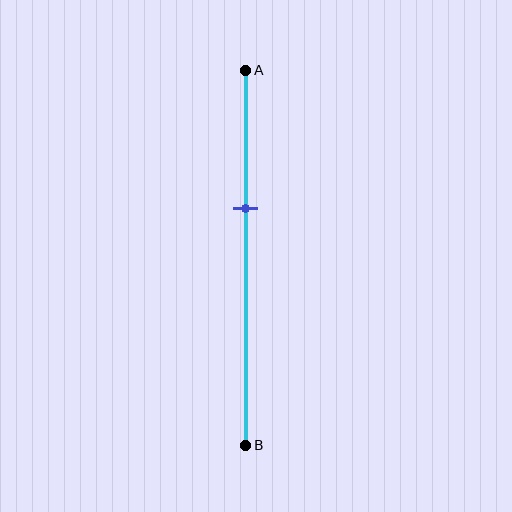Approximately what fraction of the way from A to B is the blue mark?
The blue mark is approximately 35% of the way from A to B.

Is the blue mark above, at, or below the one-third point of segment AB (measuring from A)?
The blue mark is below the one-third point of segment AB.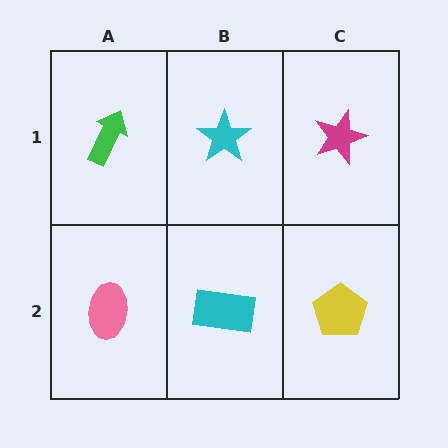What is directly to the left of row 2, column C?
A cyan rectangle.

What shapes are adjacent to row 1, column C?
A yellow pentagon (row 2, column C), a cyan star (row 1, column B).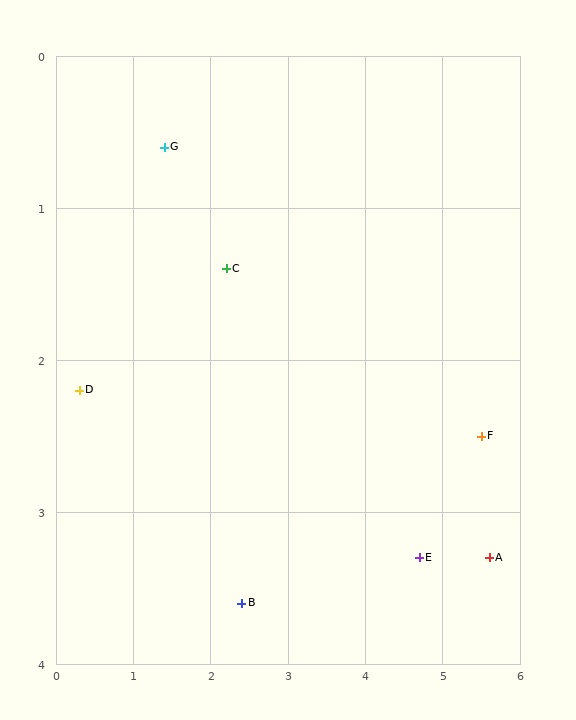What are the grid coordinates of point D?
Point D is at approximately (0.3, 2.2).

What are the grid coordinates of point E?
Point E is at approximately (4.7, 3.3).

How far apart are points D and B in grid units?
Points D and B are about 2.5 grid units apart.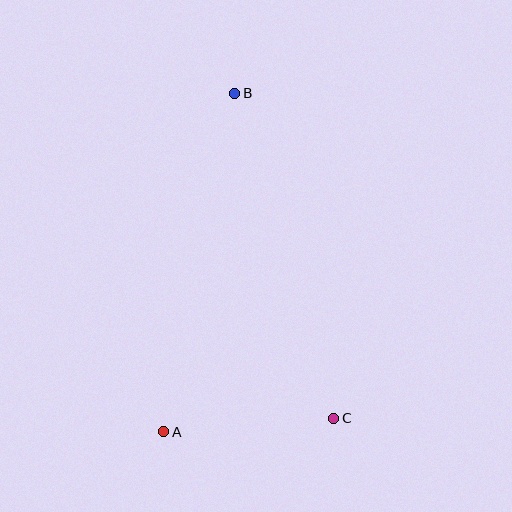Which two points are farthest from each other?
Points A and B are farthest from each other.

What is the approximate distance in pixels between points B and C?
The distance between B and C is approximately 340 pixels.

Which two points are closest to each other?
Points A and C are closest to each other.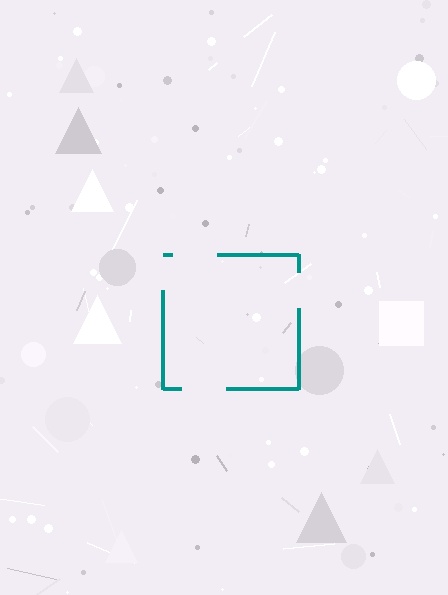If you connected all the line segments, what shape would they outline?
They would outline a square.